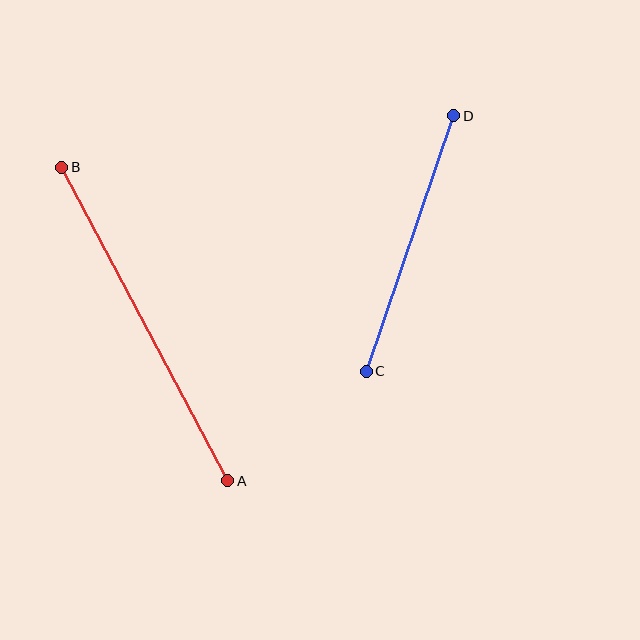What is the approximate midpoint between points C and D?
The midpoint is at approximately (410, 243) pixels.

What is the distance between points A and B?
The distance is approximately 355 pixels.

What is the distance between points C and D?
The distance is approximately 270 pixels.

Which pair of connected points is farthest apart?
Points A and B are farthest apart.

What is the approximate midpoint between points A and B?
The midpoint is at approximately (145, 324) pixels.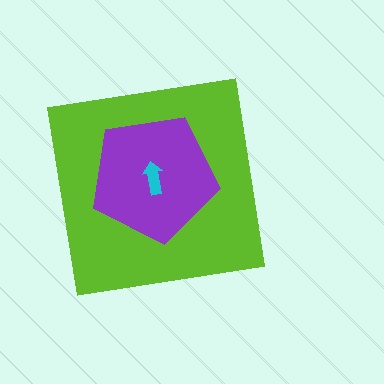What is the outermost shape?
The lime square.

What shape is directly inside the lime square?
The purple pentagon.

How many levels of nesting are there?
3.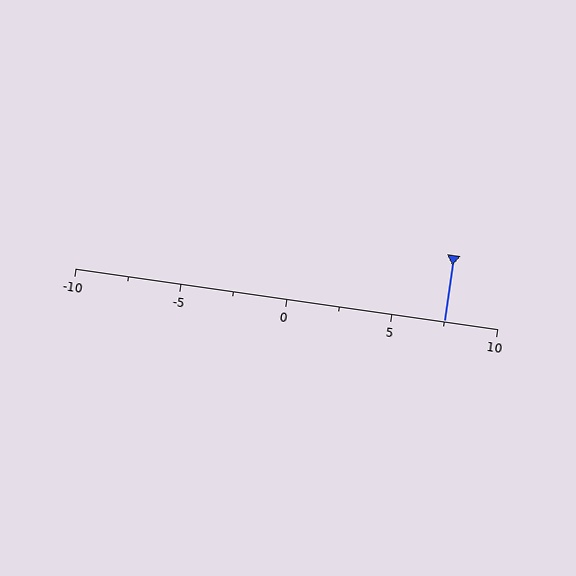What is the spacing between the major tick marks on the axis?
The major ticks are spaced 5 apart.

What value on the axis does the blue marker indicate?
The marker indicates approximately 7.5.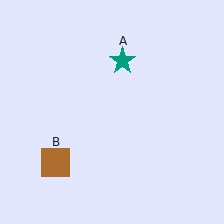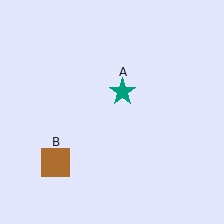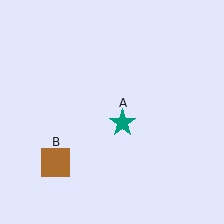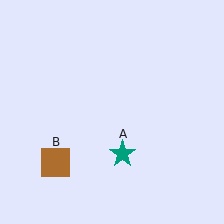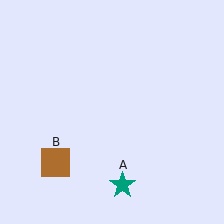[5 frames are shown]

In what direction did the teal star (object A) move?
The teal star (object A) moved down.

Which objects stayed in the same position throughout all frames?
Brown square (object B) remained stationary.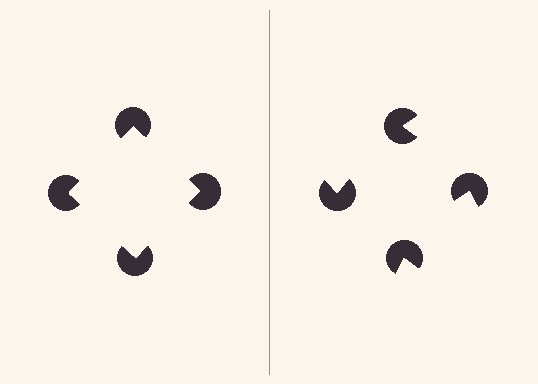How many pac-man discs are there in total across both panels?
8 — 4 on each side.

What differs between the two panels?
The pac-man discs are positioned identically on both sides; only the wedge orientations differ. On the left they align to a square; on the right they are misaligned.